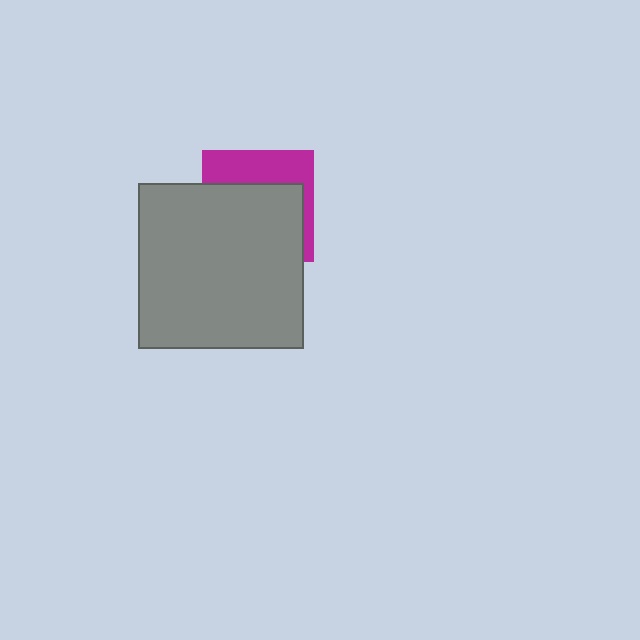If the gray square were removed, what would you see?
You would see the complete magenta square.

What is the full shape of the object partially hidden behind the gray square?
The partially hidden object is a magenta square.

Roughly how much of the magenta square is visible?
A small part of it is visible (roughly 37%).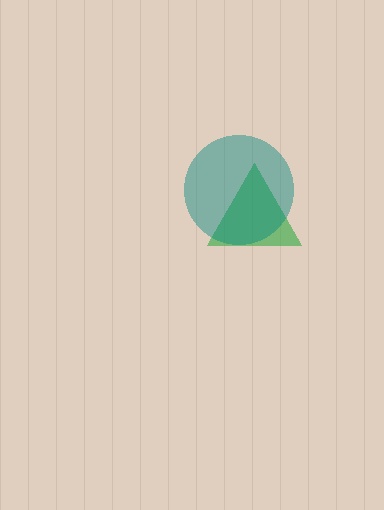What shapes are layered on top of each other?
The layered shapes are: a green triangle, a teal circle.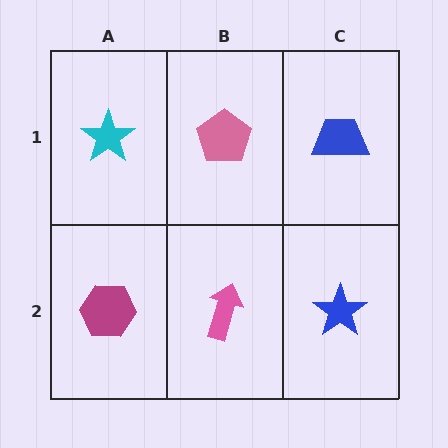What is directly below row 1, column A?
A magenta hexagon.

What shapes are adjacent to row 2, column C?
A blue trapezoid (row 1, column C), a pink arrow (row 2, column B).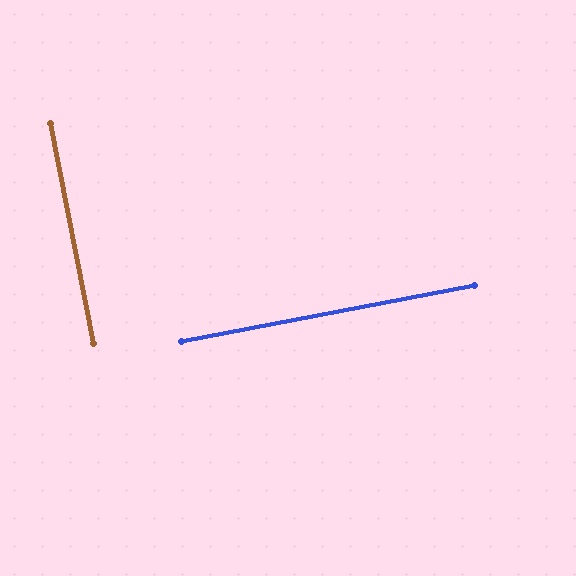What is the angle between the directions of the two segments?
Approximately 90 degrees.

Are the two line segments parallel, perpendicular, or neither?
Perpendicular — they meet at approximately 90°.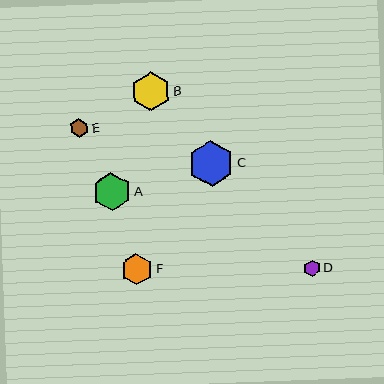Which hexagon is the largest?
Hexagon C is the largest with a size of approximately 46 pixels.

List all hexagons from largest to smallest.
From largest to smallest: C, B, A, F, E, D.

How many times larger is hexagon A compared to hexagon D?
Hexagon A is approximately 2.3 times the size of hexagon D.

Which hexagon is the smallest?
Hexagon D is the smallest with a size of approximately 17 pixels.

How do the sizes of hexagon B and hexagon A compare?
Hexagon B and hexagon A are approximately the same size.